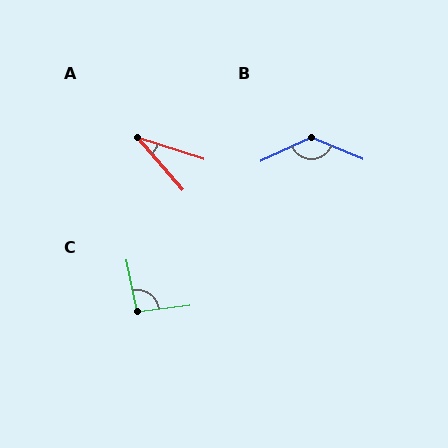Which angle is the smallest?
A, at approximately 31 degrees.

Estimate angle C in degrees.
Approximately 95 degrees.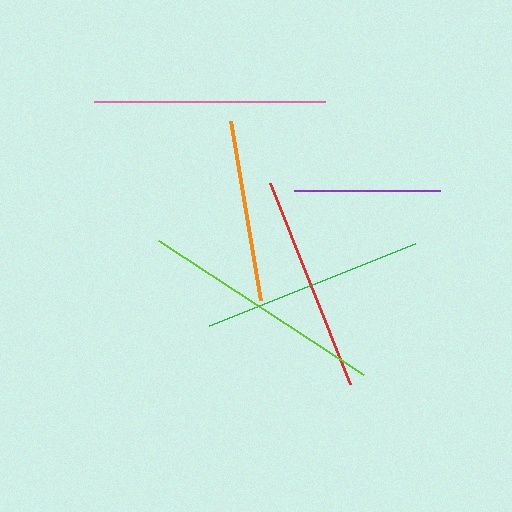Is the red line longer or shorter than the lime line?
The lime line is longer than the red line.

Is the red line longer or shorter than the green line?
The green line is longer than the red line.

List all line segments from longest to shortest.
From longest to shortest: lime, pink, green, red, orange, purple.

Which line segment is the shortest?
The purple line is the shortest at approximately 146 pixels.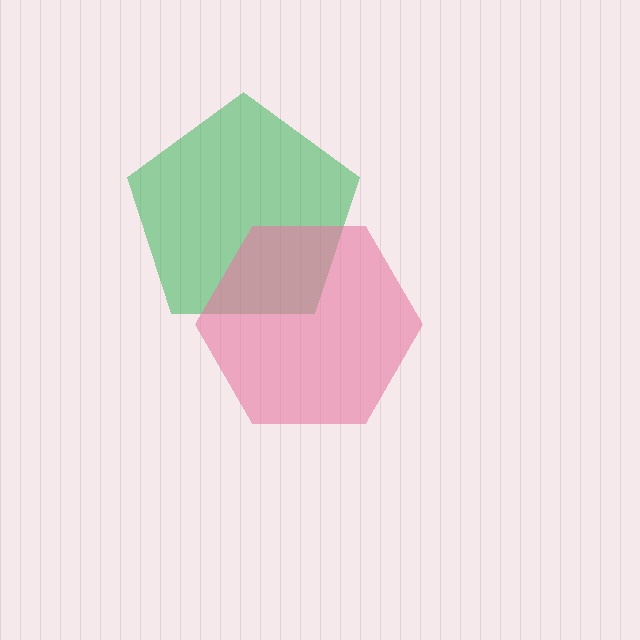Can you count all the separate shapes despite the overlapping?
Yes, there are 2 separate shapes.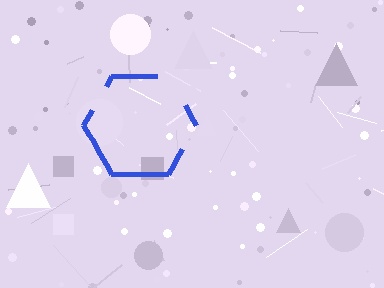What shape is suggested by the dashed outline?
The dashed outline suggests a hexagon.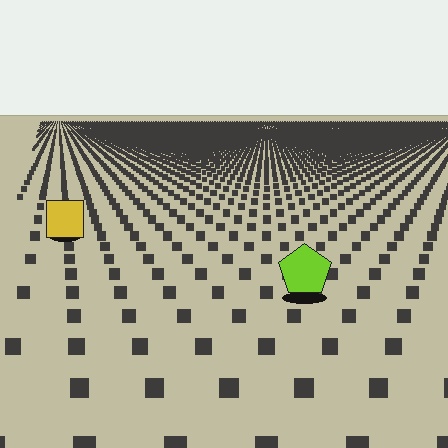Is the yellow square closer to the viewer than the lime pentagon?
No. The lime pentagon is closer — you can tell from the texture gradient: the ground texture is coarser near it.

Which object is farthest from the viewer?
The yellow square is farthest from the viewer. It appears smaller and the ground texture around it is denser.